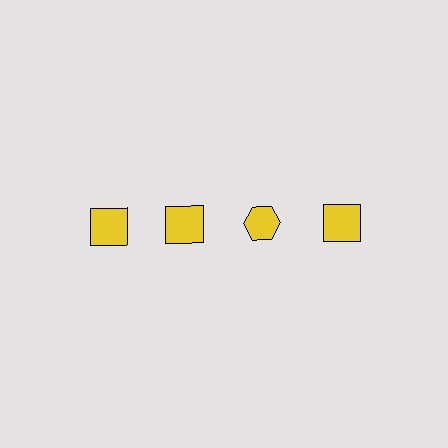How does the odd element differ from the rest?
It has a different shape: hexagon instead of square.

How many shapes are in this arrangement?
There are 4 shapes arranged in a grid pattern.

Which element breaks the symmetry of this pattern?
The yellow hexagon in the top row, center column breaks the symmetry. All other shapes are yellow squares.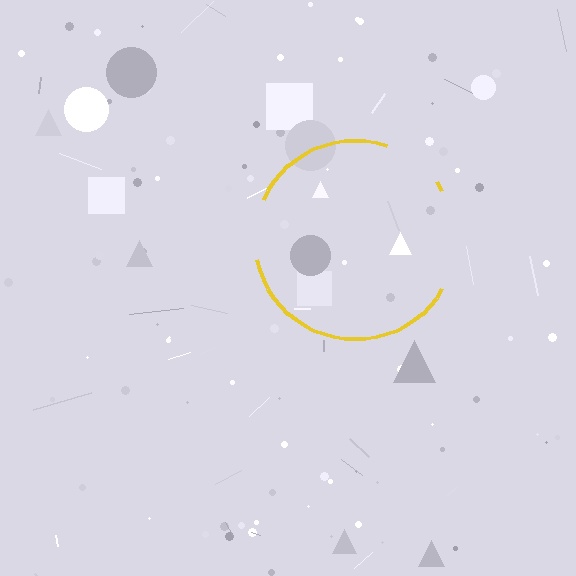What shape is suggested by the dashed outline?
The dashed outline suggests a circle.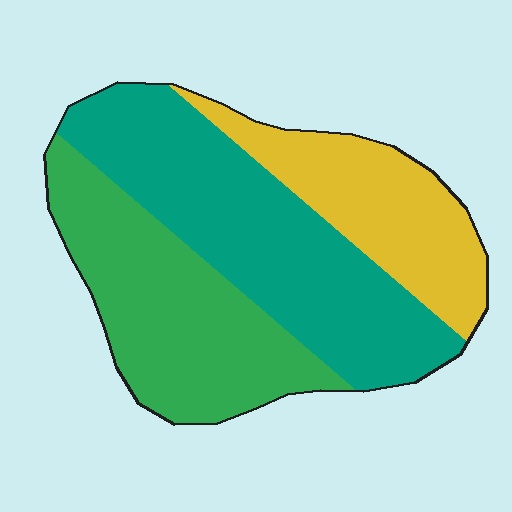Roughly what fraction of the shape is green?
Green covers about 35% of the shape.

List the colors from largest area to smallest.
From largest to smallest: teal, green, yellow.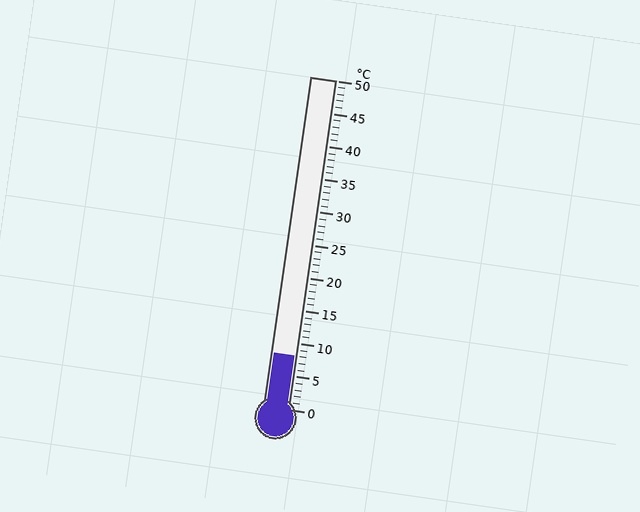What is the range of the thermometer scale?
The thermometer scale ranges from 0°C to 50°C.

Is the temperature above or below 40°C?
The temperature is below 40°C.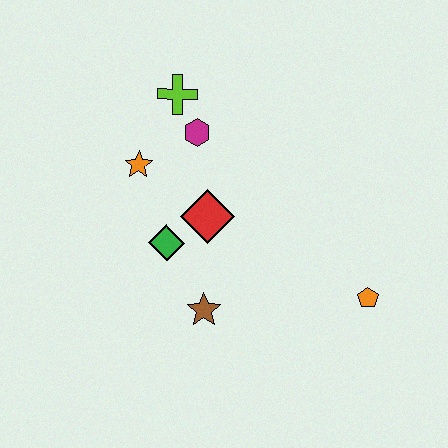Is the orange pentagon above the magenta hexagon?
No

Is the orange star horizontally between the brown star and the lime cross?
No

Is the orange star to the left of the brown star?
Yes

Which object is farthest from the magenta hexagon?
The orange pentagon is farthest from the magenta hexagon.